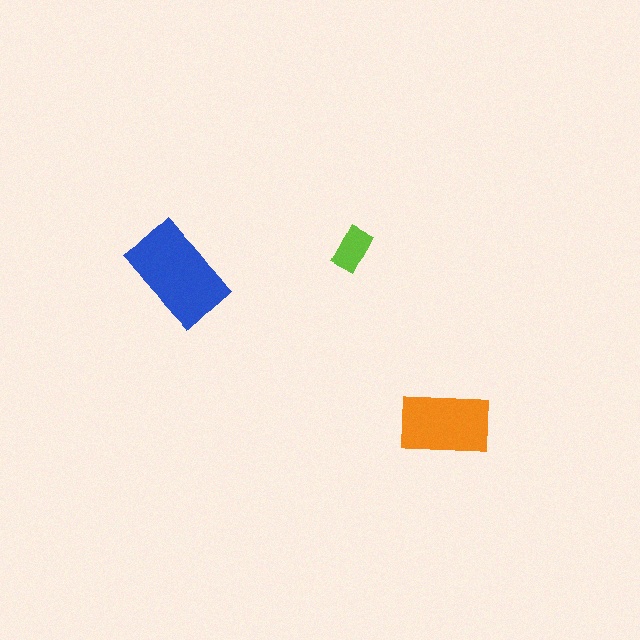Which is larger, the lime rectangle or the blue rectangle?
The blue one.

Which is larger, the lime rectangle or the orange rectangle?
The orange one.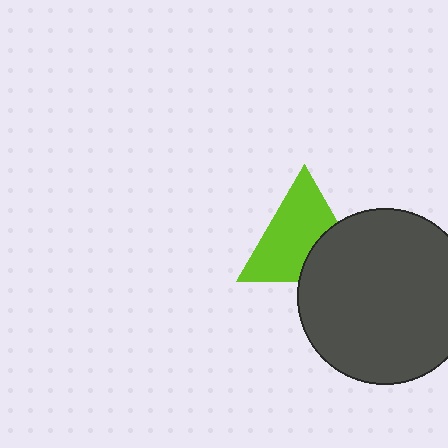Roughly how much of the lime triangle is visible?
Most of it is visible (roughly 68%).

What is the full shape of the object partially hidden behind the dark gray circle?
The partially hidden object is a lime triangle.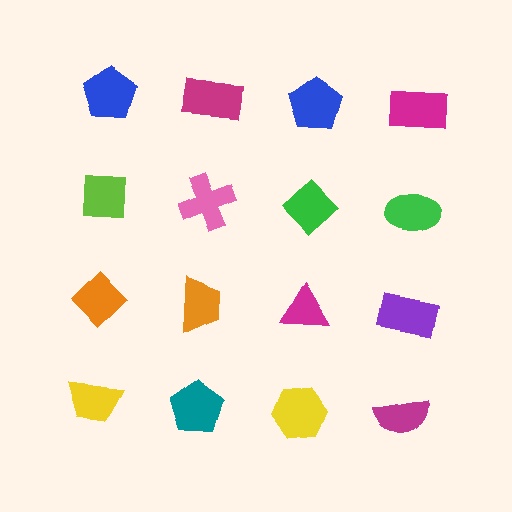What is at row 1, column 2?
A magenta rectangle.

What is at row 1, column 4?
A magenta rectangle.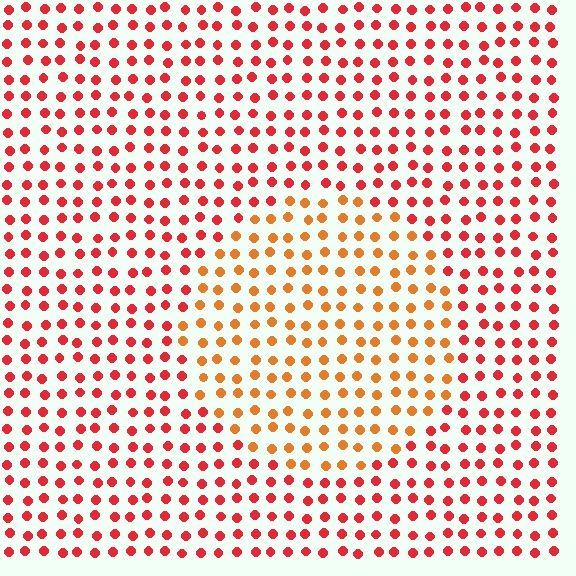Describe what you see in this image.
The image is filled with small red elements in a uniform arrangement. A circle-shaped region is visible where the elements are tinted to a slightly different hue, forming a subtle color boundary.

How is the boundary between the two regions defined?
The boundary is defined purely by a slight shift in hue (about 32 degrees). Spacing, size, and orientation are identical on both sides.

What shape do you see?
I see a circle.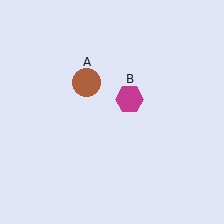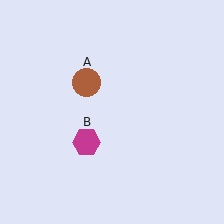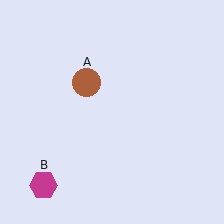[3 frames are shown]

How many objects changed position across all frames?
1 object changed position: magenta hexagon (object B).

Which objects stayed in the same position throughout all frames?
Brown circle (object A) remained stationary.